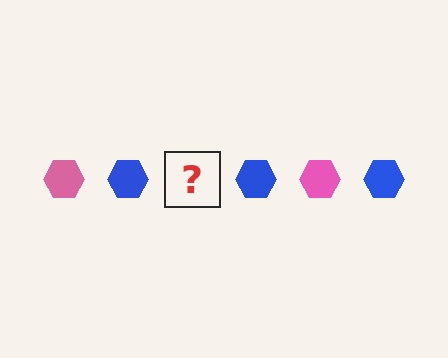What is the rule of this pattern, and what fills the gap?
The rule is that the pattern cycles through pink, blue hexagons. The gap should be filled with a pink hexagon.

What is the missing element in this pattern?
The missing element is a pink hexagon.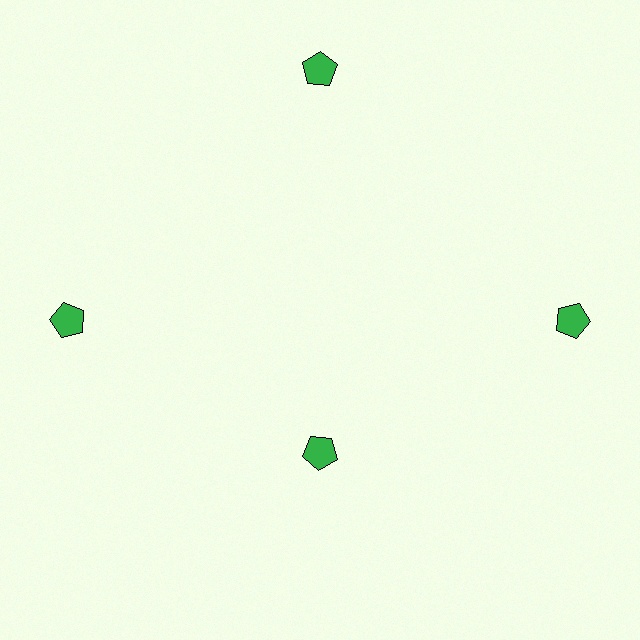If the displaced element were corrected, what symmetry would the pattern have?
It would have 4-fold rotational symmetry — the pattern would map onto itself every 90 degrees.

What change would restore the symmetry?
The symmetry would be restored by moving it outward, back onto the ring so that all 4 pentagons sit at equal angles and equal distance from the center.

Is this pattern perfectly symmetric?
No. The 4 green pentagons are arranged in a ring, but one element near the 6 o'clock position is pulled inward toward the center, breaking the 4-fold rotational symmetry.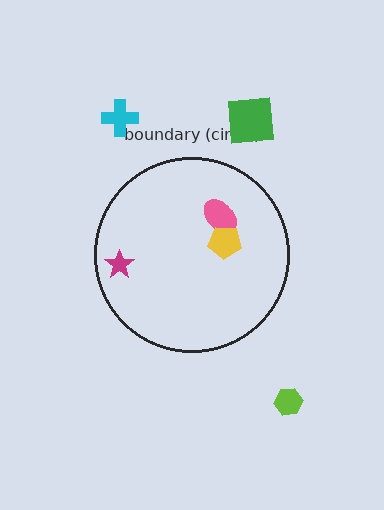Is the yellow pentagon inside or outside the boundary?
Inside.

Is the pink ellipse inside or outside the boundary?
Inside.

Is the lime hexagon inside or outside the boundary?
Outside.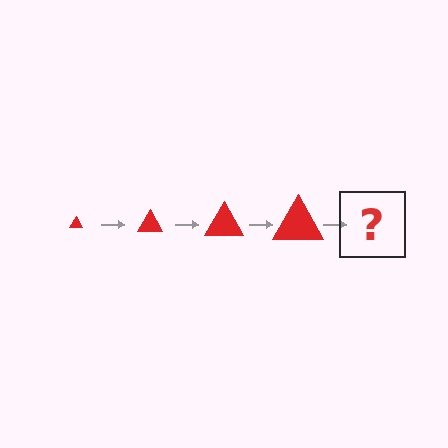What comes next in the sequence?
The next element should be a red triangle, larger than the previous one.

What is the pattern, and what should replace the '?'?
The pattern is that the triangle gets progressively larger each step. The '?' should be a red triangle, larger than the previous one.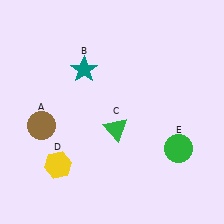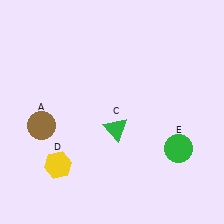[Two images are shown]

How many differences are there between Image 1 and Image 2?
There is 1 difference between the two images.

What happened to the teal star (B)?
The teal star (B) was removed in Image 2. It was in the top-left area of Image 1.